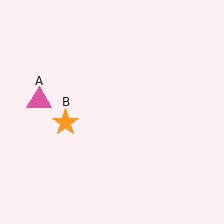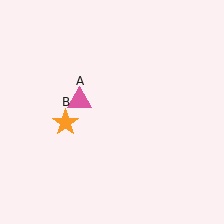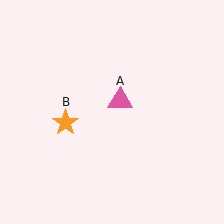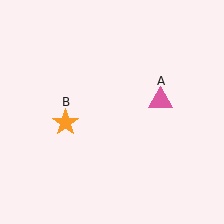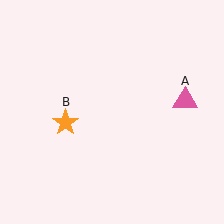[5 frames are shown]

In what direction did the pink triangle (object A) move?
The pink triangle (object A) moved right.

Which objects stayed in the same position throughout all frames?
Orange star (object B) remained stationary.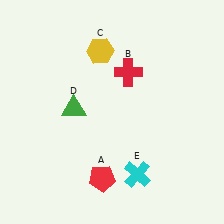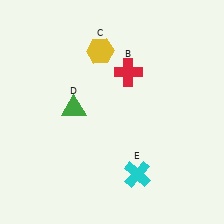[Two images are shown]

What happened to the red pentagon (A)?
The red pentagon (A) was removed in Image 2. It was in the bottom-left area of Image 1.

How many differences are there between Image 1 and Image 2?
There is 1 difference between the two images.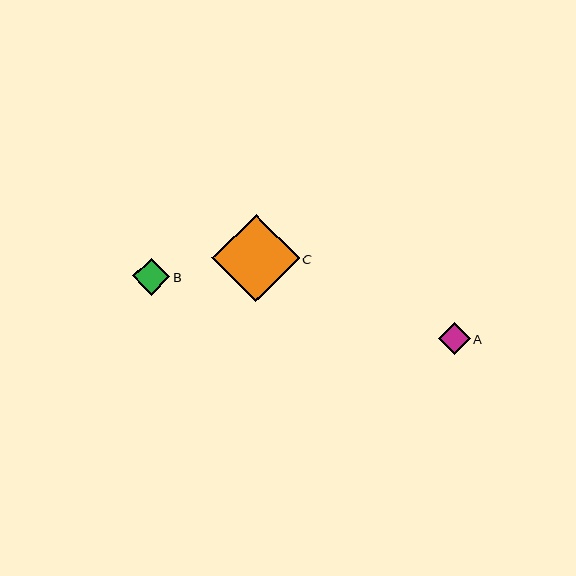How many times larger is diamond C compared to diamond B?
Diamond C is approximately 2.3 times the size of diamond B.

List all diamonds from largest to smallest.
From largest to smallest: C, B, A.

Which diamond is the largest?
Diamond C is the largest with a size of approximately 87 pixels.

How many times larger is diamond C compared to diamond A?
Diamond C is approximately 2.7 times the size of diamond A.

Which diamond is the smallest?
Diamond A is the smallest with a size of approximately 32 pixels.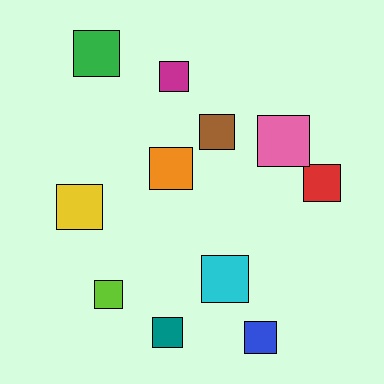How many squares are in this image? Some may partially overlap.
There are 11 squares.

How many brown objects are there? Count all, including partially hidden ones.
There is 1 brown object.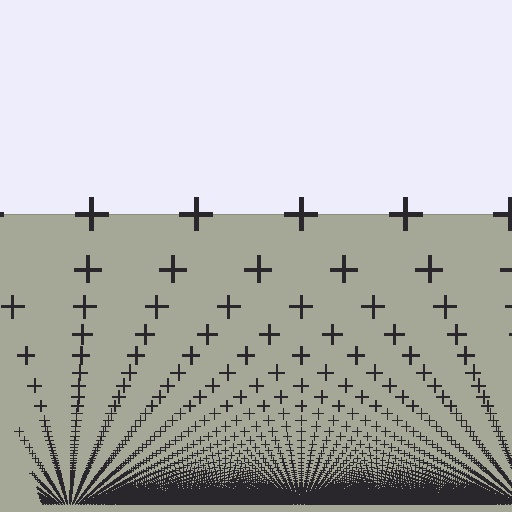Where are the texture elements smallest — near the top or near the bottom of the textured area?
Near the bottom.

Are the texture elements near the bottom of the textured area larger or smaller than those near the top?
Smaller. The gradient is inverted — elements near the bottom are smaller and denser.